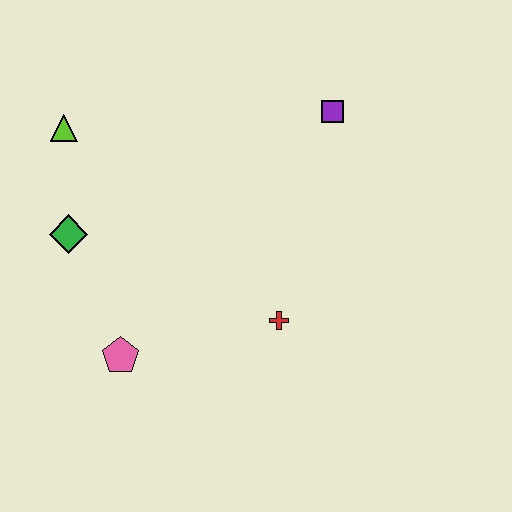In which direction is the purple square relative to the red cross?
The purple square is above the red cross.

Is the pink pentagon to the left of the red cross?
Yes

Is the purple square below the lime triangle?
No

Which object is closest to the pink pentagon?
The green diamond is closest to the pink pentagon.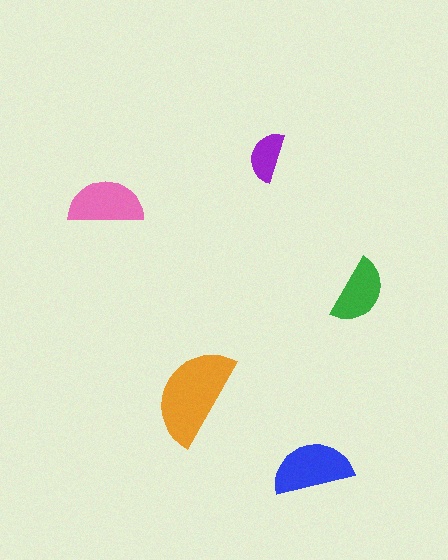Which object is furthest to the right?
The green semicircle is rightmost.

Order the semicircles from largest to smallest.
the orange one, the blue one, the pink one, the green one, the purple one.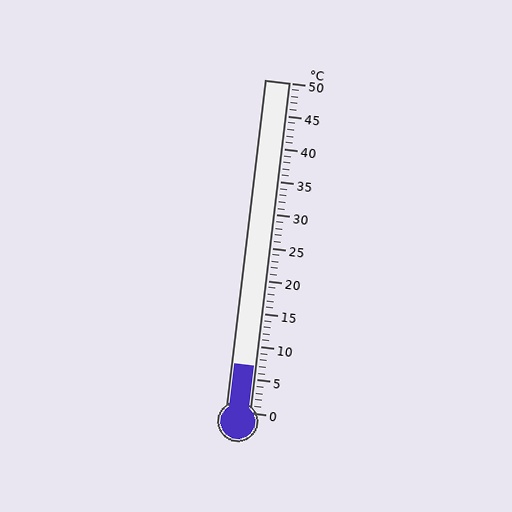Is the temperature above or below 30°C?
The temperature is below 30°C.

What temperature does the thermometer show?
The thermometer shows approximately 7°C.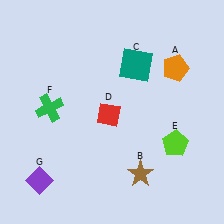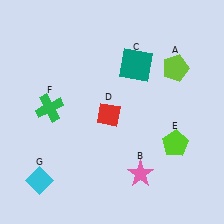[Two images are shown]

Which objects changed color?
A changed from orange to lime. B changed from brown to pink. G changed from purple to cyan.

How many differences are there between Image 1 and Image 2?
There are 3 differences between the two images.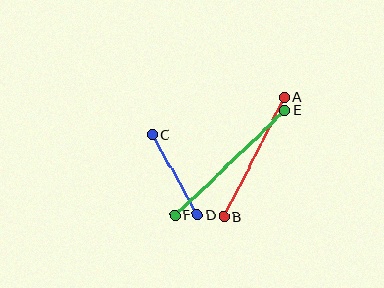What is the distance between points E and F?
The distance is approximately 153 pixels.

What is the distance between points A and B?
The distance is approximately 134 pixels.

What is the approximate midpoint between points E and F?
The midpoint is at approximately (230, 163) pixels.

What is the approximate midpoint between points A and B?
The midpoint is at approximately (254, 157) pixels.